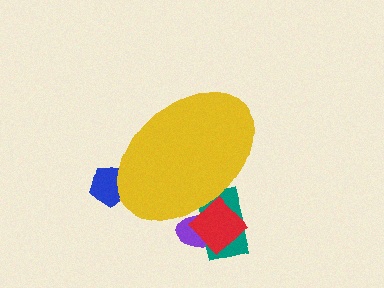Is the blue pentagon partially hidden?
Yes, the blue pentagon is partially hidden behind the yellow ellipse.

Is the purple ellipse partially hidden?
Yes, the purple ellipse is partially hidden behind the yellow ellipse.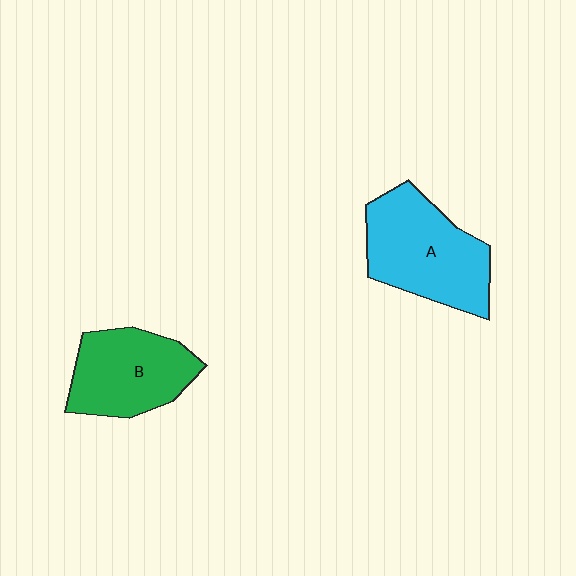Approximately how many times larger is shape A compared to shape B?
Approximately 1.2 times.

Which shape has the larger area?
Shape A (cyan).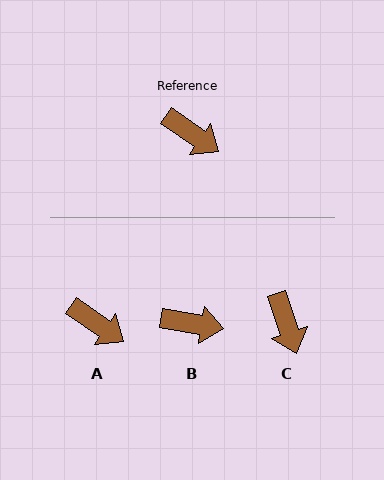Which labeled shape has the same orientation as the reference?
A.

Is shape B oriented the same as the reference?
No, it is off by about 24 degrees.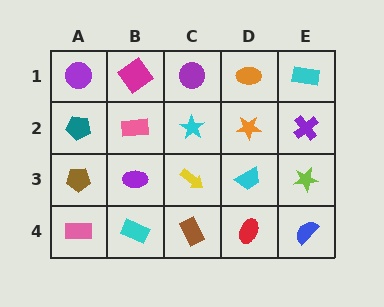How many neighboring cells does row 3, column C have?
4.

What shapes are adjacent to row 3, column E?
A purple cross (row 2, column E), a blue semicircle (row 4, column E), a cyan trapezoid (row 3, column D).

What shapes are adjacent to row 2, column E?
A cyan rectangle (row 1, column E), a lime star (row 3, column E), an orange star (row 2, column D).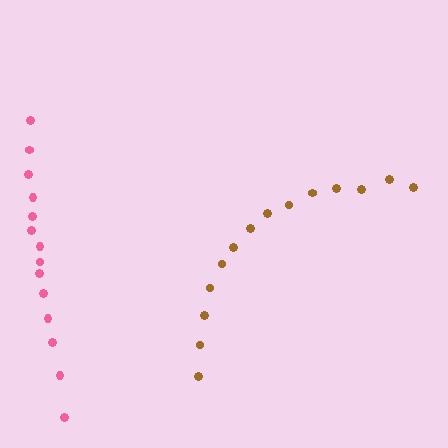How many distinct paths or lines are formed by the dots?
There are 2 distinct paths.